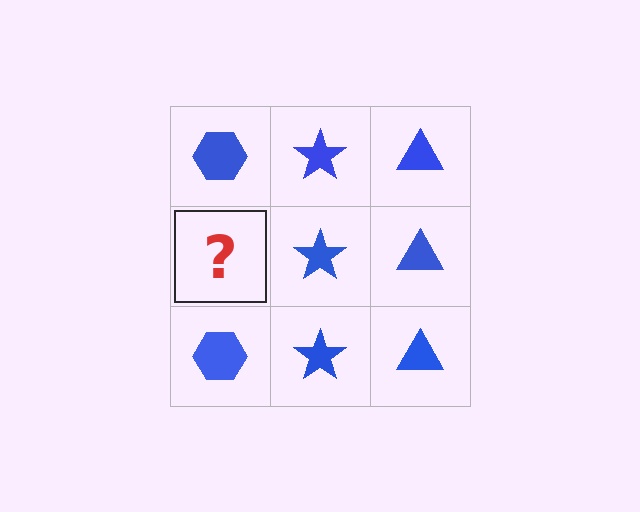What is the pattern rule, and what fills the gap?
The rule is that each column has a consistent shape. The gap should be filled with a blue hexagon.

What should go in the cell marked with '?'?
The missing cell should contain a blue hexagon.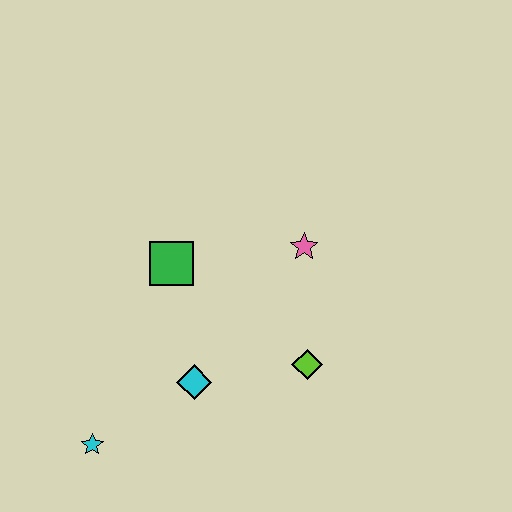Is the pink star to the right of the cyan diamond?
Yes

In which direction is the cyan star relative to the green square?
The cyan star is below the green square.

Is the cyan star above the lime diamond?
No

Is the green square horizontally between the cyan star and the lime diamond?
Yes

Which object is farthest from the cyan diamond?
The pink star is farthest from the cyan diamond.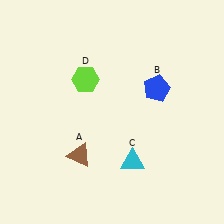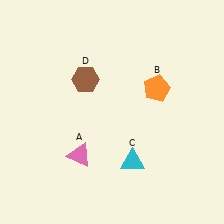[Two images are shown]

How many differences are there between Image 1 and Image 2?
There are 3 differences between the two images.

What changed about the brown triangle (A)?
In Image 1, A is brown. In Image 2, it changed to pink.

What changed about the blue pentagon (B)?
In Image 1, B is blue. In Image 2, it changed to orange.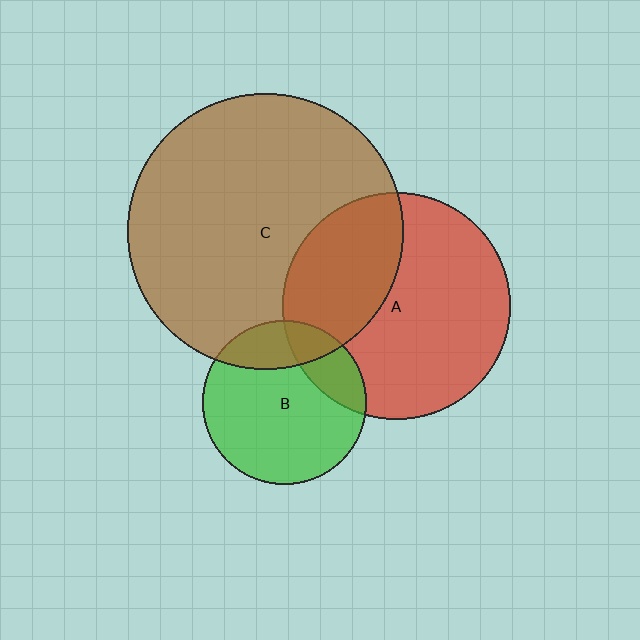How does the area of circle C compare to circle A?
Approximately 1.5 times.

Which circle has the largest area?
Circle C (brown).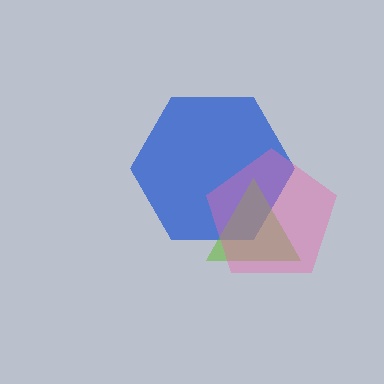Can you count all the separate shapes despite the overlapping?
Yes, there are 3 separate shapes.